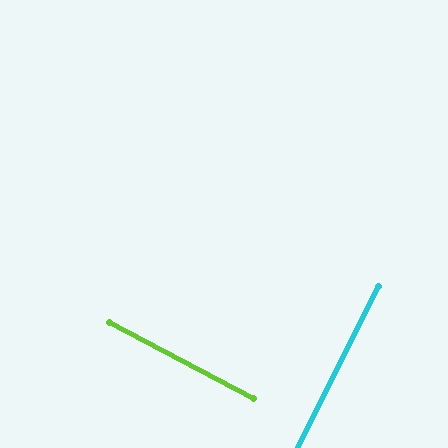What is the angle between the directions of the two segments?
Approximately 89 degrees.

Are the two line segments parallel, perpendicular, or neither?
Perpendicular — they meet at approximately 89°.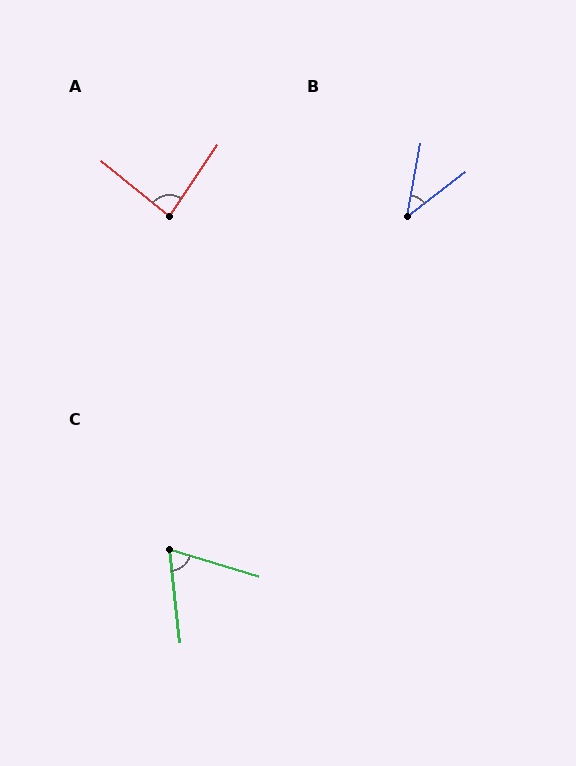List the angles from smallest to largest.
B (42°), C (67°), A (84°).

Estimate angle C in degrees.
Approximately 67 degrees.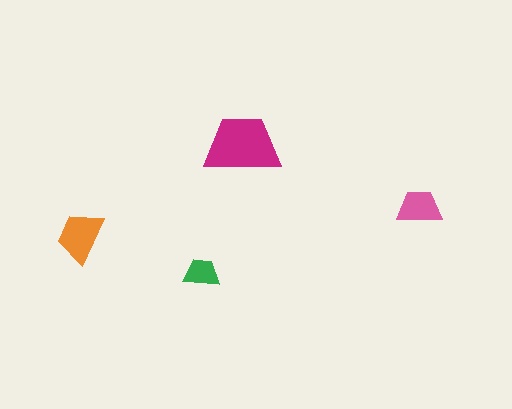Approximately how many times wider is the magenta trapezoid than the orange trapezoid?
About 1.5 times wider.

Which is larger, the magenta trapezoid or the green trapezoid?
The magenta one.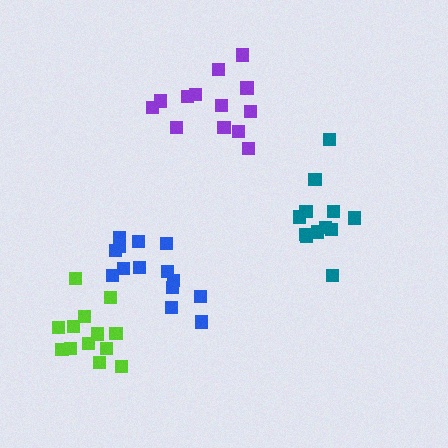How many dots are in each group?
Group 1: 12 dots, Group 2: 13 dots, Group 3: 13 dots, Group 4: 14 dots (52 total).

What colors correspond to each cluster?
The clusters are colored: teal, purple, lime, blue.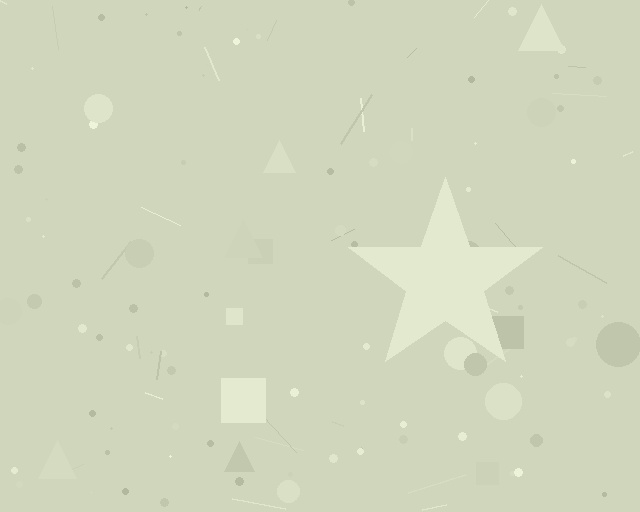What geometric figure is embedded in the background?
A star is embedded in the background.